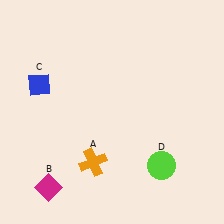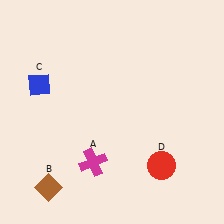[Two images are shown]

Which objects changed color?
A changed from orange to magenta. B changed from magenta to brown. D changed from lime to red.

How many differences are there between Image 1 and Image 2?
There are 3 differences between the two images.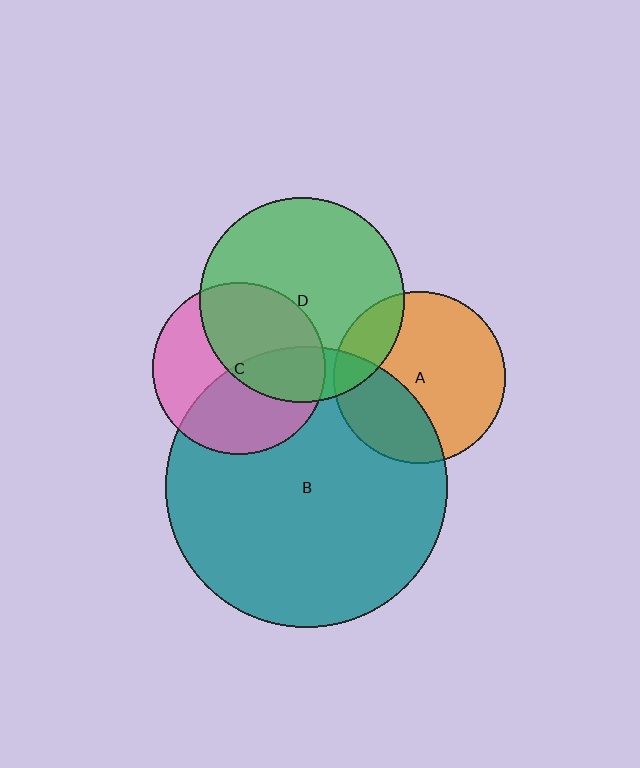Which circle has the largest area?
Circle B (teal).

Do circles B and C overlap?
Yes.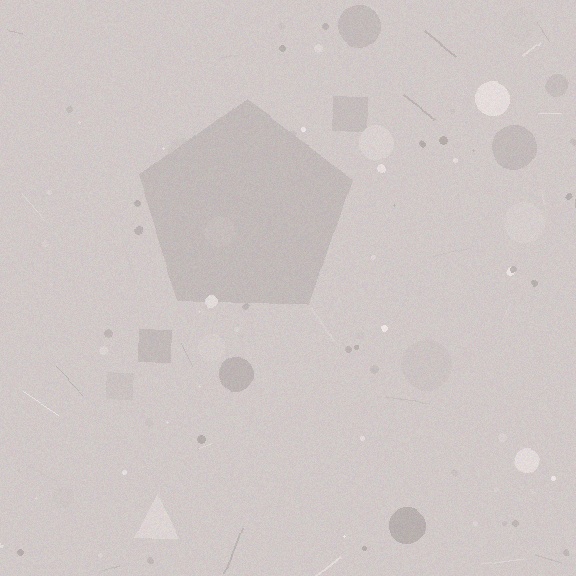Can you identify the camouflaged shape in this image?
The camouflaged shape is a pentagon.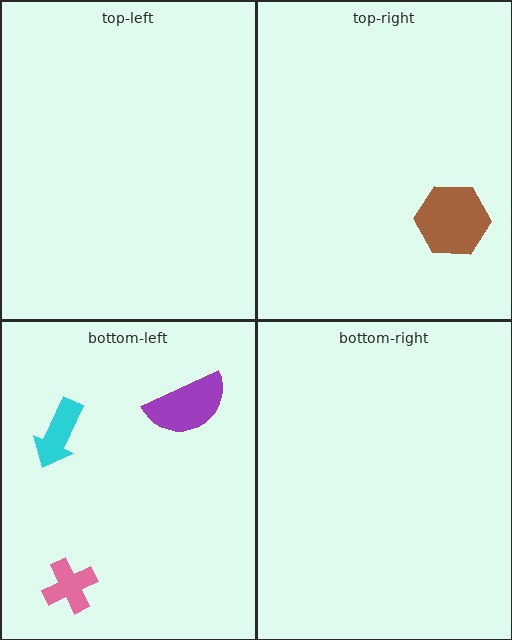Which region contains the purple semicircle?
The bottom-left region.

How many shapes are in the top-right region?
1.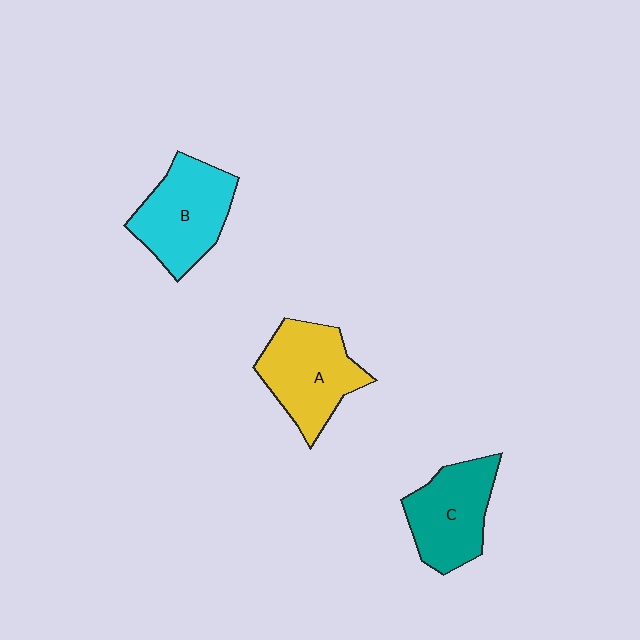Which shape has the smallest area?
Shape C (teal).